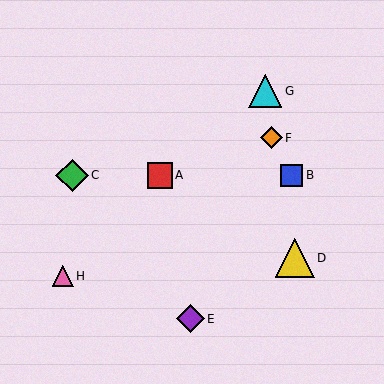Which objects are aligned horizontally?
Objects A, B, C are aligned horizontally.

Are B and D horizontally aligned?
No, B is at y≈175 and D is at y≈258.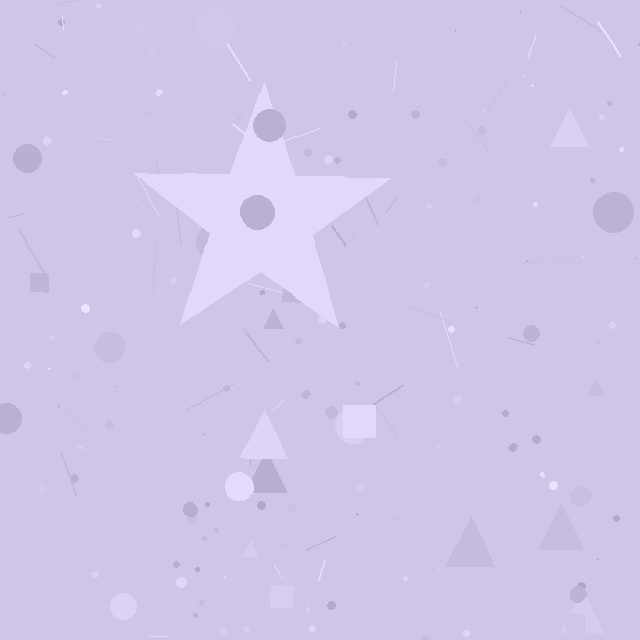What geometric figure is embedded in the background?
A star is embedded in the background.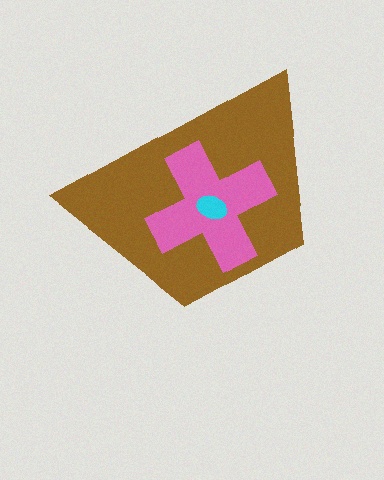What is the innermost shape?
The cyan ellipse.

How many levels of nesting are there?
3.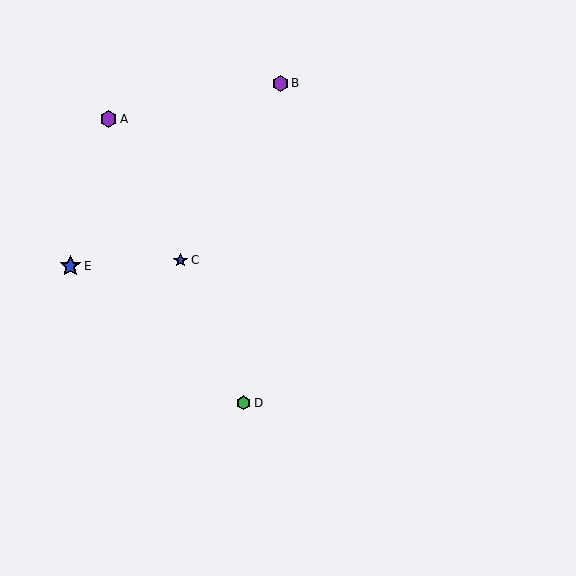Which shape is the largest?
The blue star (labeled E) is the largest.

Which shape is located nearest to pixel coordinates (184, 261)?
The blue star (labeled C) at (181, 260) is nearest to that location.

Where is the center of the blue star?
The center of the blue star is at (181, 260).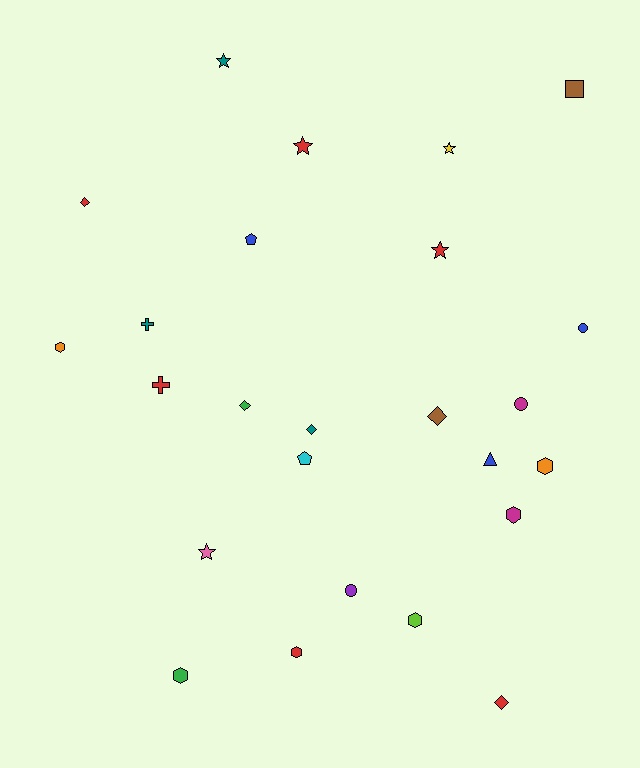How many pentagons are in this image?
There are 2 pentagons.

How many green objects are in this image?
There are 2 green objects.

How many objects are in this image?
There are 25 objects.